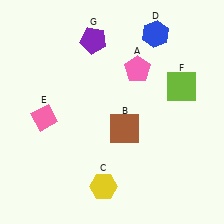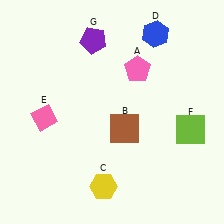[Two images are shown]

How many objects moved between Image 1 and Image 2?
1 object moved between the two images.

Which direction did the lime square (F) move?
The lime square (F) moved down.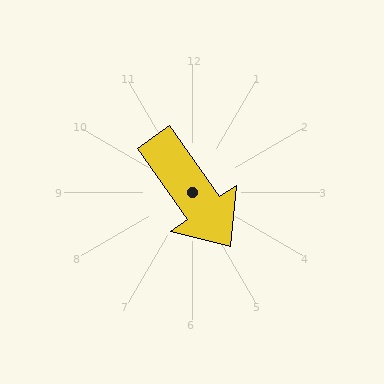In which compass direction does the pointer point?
Southeast.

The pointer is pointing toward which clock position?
Roughly 5 o'clock.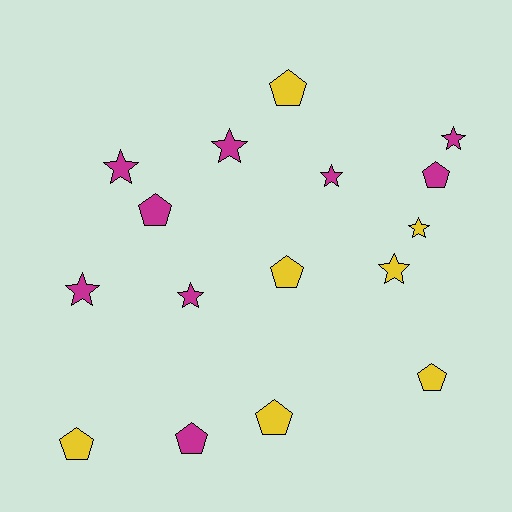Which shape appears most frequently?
Star, with 8 objects.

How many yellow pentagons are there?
There are 5 yellow pentagons.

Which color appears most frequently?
Magenta, with 9 objects.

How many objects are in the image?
There are 16 objects.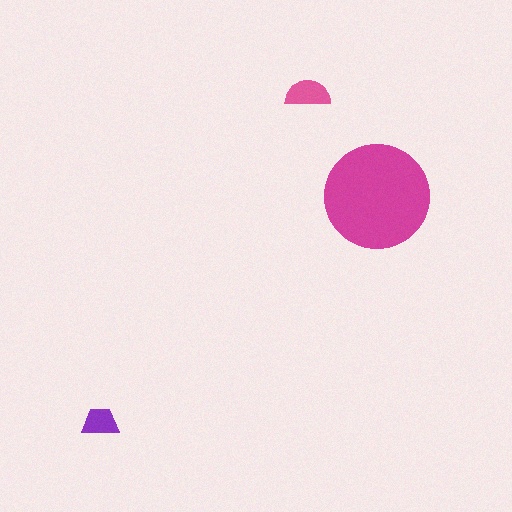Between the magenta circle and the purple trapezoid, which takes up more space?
The magenta circle.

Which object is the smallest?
The purple trapezoid.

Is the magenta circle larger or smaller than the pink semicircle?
Larger.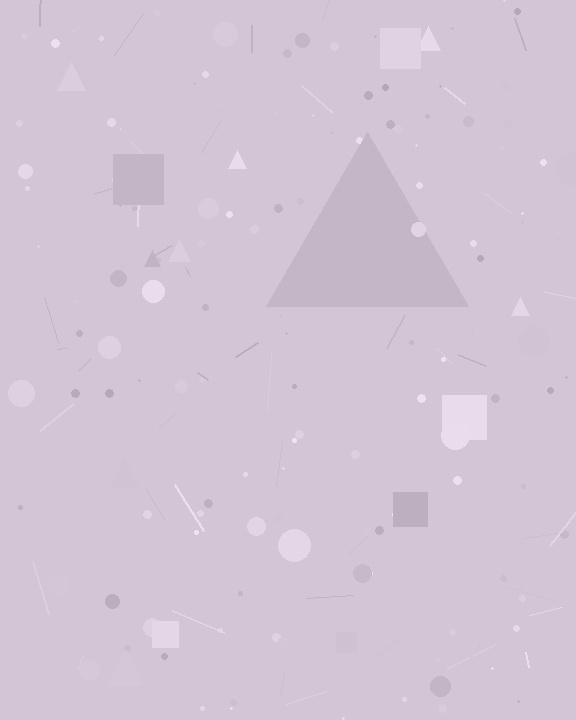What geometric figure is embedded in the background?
A triangle is embedded in the background.